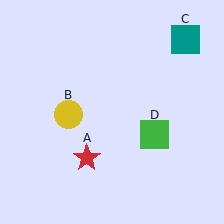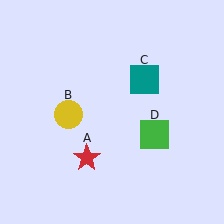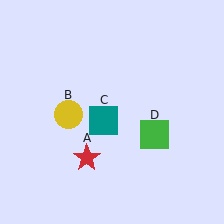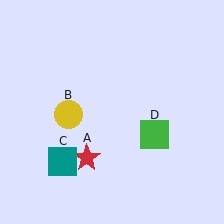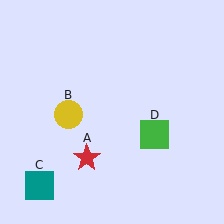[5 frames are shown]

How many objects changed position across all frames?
1 object changed position: teal square (object C).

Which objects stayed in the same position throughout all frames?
Red star (object A) and yellow circle (object B) and green square (object D) remained stationary.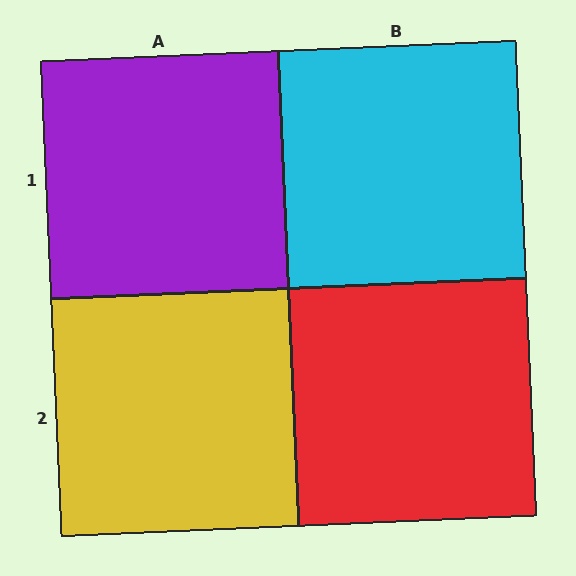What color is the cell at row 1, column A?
Purple.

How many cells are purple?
1 cell is purple.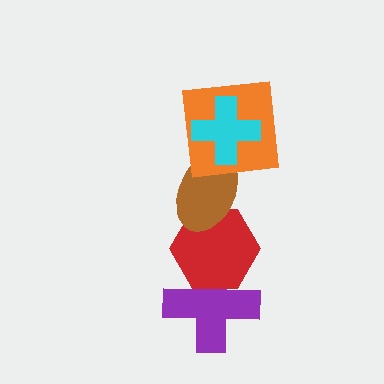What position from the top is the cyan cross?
The cyan cross is 1st from the top.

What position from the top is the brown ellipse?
The brown ellipse is 3rd from the top.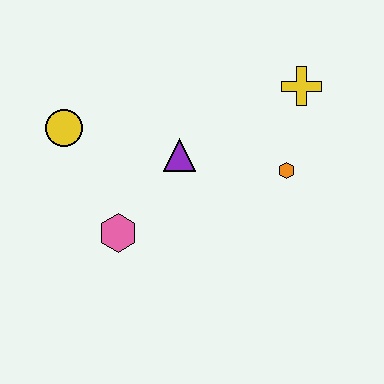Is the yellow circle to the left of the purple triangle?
Yes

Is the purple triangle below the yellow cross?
Yes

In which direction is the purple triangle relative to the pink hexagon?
The purple triangle is above the pink hexagon.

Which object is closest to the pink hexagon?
The purple triangle is closest to the pink hexagon.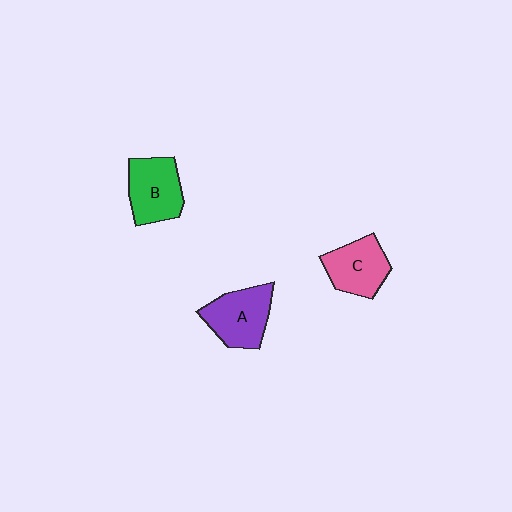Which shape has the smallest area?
Shape C (pink).